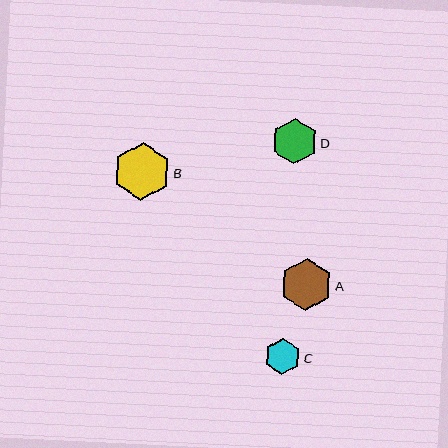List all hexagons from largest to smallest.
From largest to smallest: B, A, D, C.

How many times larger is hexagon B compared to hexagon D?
Hexagon B is approximately 1.3 times the size of hexagon D.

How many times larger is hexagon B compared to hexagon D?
Hexagon B is approximately 1.3 times the size of hexagon D.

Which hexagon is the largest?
Hexagon B is the largest with a size of approximately 57 pixels.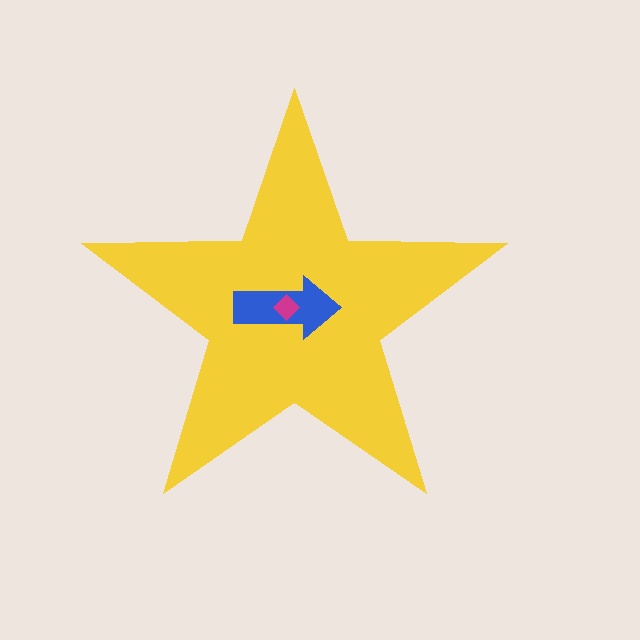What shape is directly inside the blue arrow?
The magenta diamond.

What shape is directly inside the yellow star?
The blue arrow.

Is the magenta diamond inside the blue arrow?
Yes.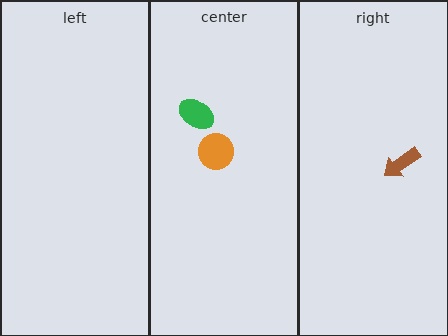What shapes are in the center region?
The green ellipse, the orange circle.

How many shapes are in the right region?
1.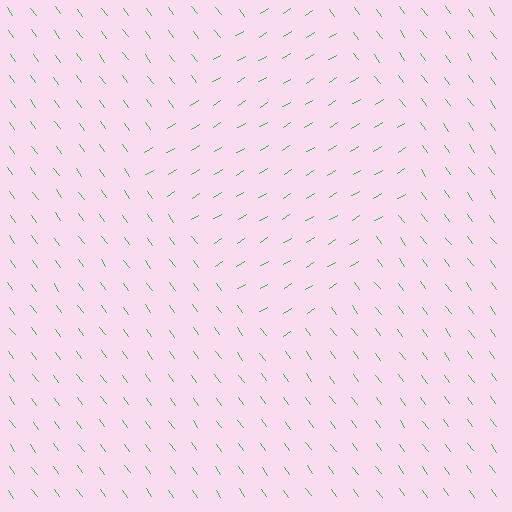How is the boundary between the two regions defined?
The boundary is defined purely by a change in line orientation (approximately 85 degrees difference). All lines are the same color and thickness.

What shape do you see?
I see a diamond.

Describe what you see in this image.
The image is filled with small green line segments. A diamond region in the image has lines oriented differently from the surrounding lines, creating a visible texture boundary.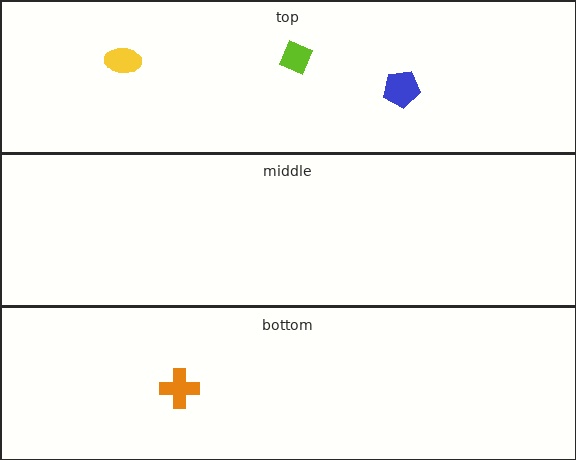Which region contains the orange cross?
The bottom region.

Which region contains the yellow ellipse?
The top region.